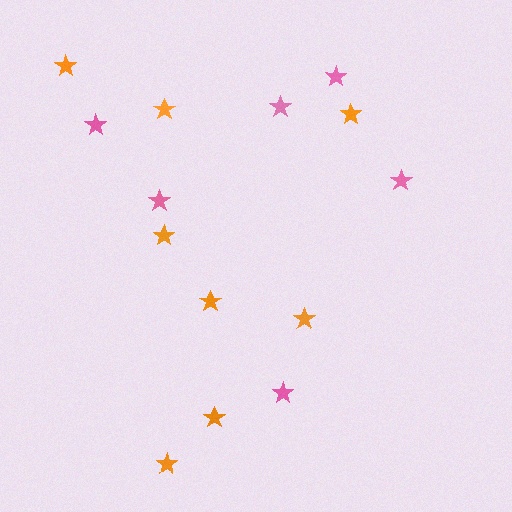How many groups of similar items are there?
There are 2 groups: one group of orange stars (8) and one group of pink stars (6).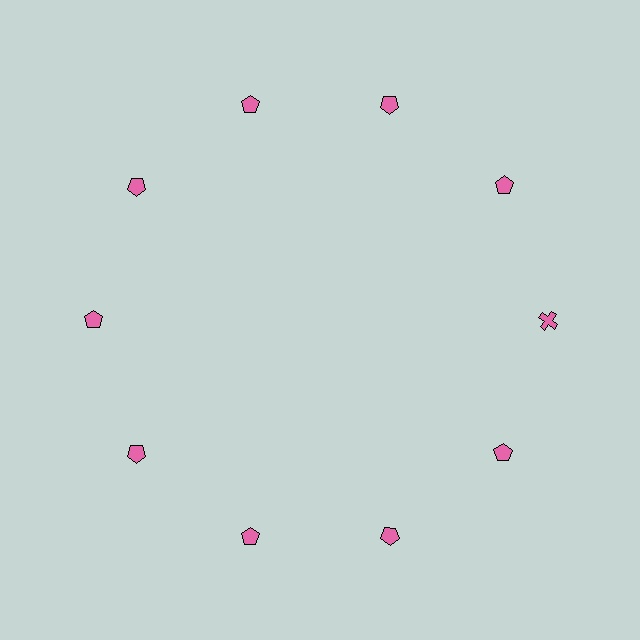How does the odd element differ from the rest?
It has a different shape: cross instead of pentagon.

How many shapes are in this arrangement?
There are 10 shapes arranged in a ring pattern.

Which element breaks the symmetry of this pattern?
The pink cross at roughly the 3 o'clock position breaks the symmetry. All other shapes are pink pentagons.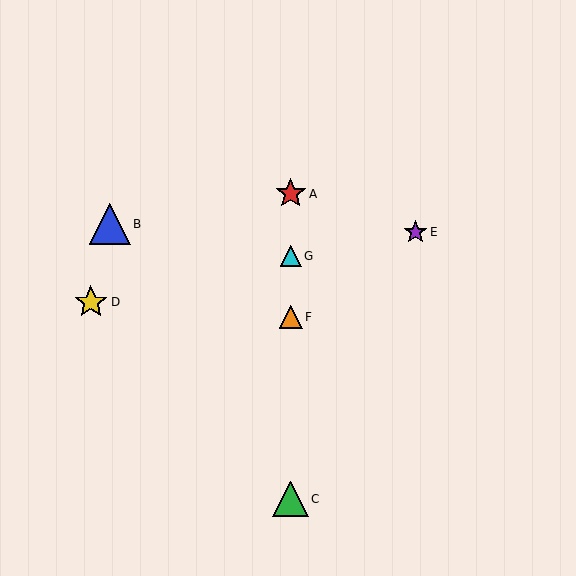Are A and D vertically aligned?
No, A is at x≈291 and D is at x≈91.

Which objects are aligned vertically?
Objects A, C, F, G are aligned vertically.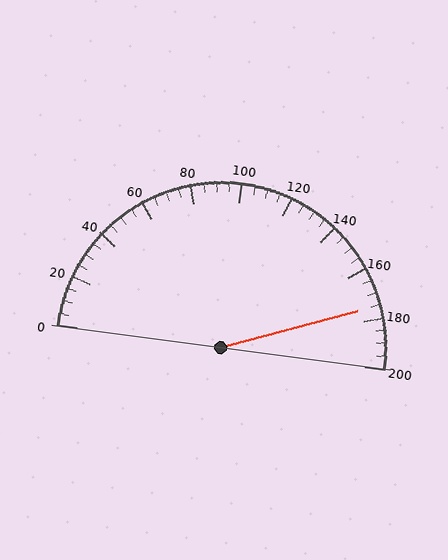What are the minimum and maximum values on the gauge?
The gauge ranges from 0 to 200.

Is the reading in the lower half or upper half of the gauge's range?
The reading is in the upper half of the range (0 to 200).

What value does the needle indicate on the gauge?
The needle indicates approximately 175.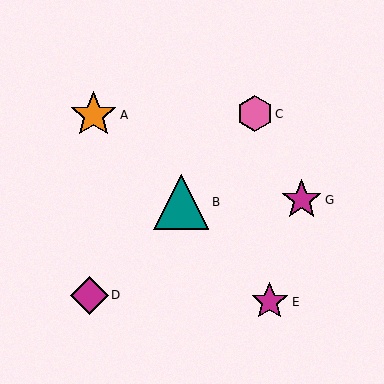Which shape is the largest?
The teal triangle (labeled B) is the largest.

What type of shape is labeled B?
Shape B is a teal triangle.